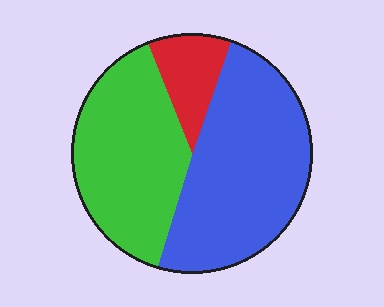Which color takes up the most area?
Blue, at roughly 50%.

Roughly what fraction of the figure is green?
Green takes up between a quarter and a half of the figure.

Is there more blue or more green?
Blue.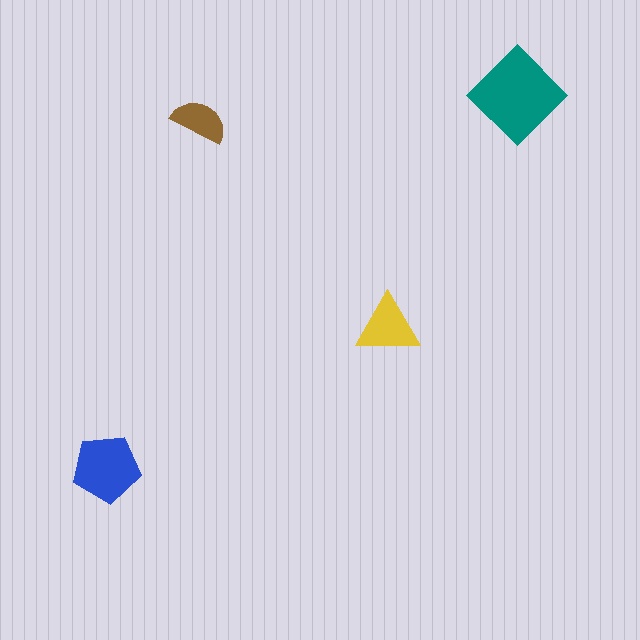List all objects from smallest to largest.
The brown semicircle, the yellow triangle, the blue pentagon, the teal diamond.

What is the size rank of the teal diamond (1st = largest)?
1st.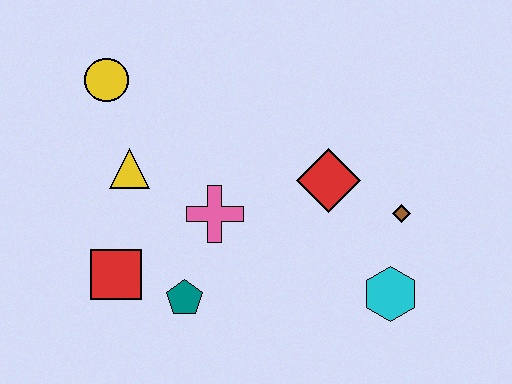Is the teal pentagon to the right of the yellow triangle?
Yes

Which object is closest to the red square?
The teal pentagon is closest to the red square.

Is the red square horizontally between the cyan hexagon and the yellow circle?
Yes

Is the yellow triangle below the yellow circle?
Yes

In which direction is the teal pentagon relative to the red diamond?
The teal pentagon is to the left of the red diamond.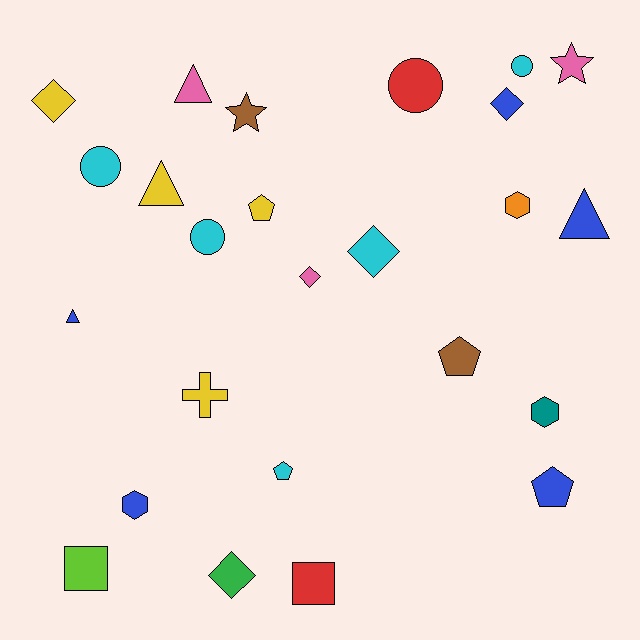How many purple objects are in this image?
There are no purple objects.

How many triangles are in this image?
There are 4 triangles.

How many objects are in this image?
There are 25 objects.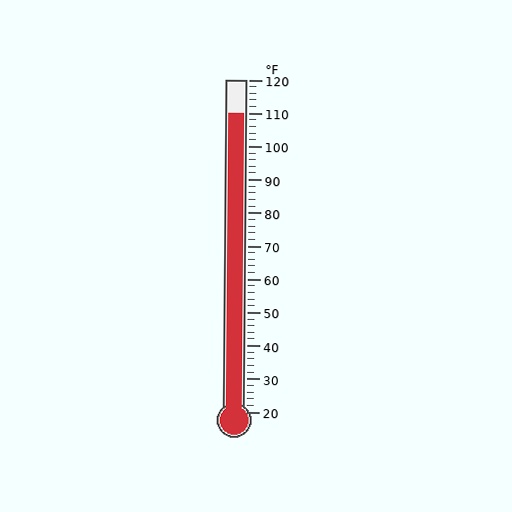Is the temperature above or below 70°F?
The temperature is above 70°F.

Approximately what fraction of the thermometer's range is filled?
The thermometer is filled to approximately 90% of its range.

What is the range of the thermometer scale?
The thermometer scale ranges from 20°F to 120°F.